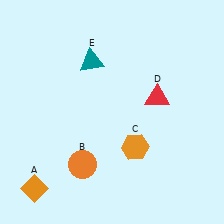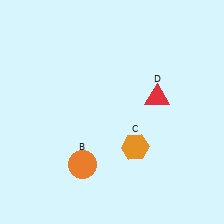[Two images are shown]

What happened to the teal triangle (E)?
The teal triangle (E) was removed in Image 2. It was in the top-left area of Image 1.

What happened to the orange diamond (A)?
The orange diamond (A) was removed in Image 2. It was in the bottom-left area of Image 1.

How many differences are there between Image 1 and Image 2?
There are 2 differences between the two images.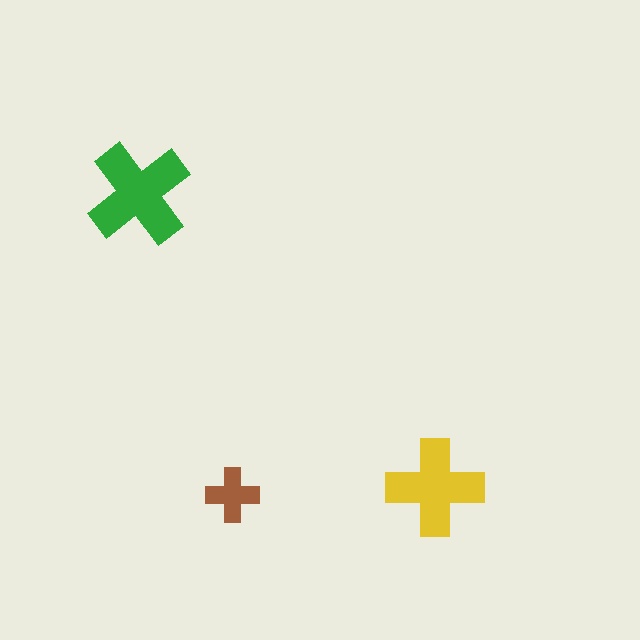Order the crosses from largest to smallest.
the green one, the yellow one, the brown one.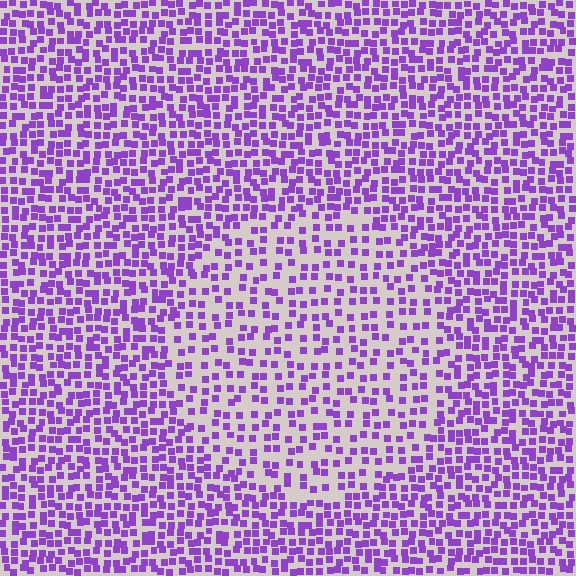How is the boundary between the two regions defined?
The boundary is defined by a change in element density (approximately 1.8x ratio). All elements are the same color, size, and shape.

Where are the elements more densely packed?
The elements are more densely packed outside the circle boundary.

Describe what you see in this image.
The image contains small purple elements arranged at two different densities. A circle-shaped region is visible where the elements are less densely packed than the surrounding area.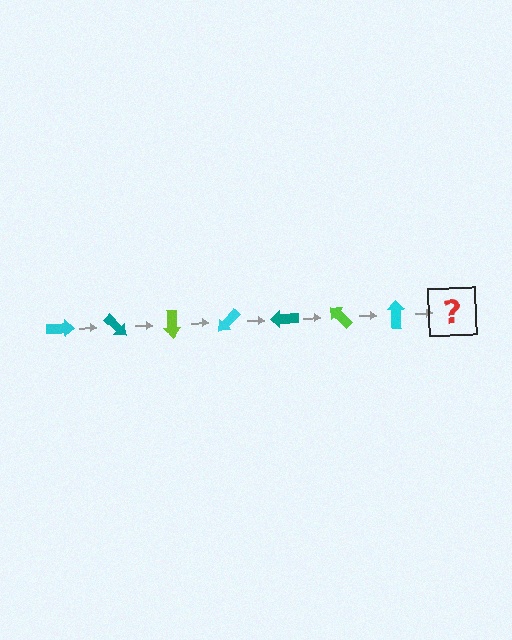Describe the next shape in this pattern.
It should be a teal arrow, rotated 315 degrees from the start.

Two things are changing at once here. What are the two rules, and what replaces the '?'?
The two rules are that it rotates 45 degrees each step and the color cycles through cyan, teal, and lime. The '?' should be a teal arrow, rotated 315 degrees from the start.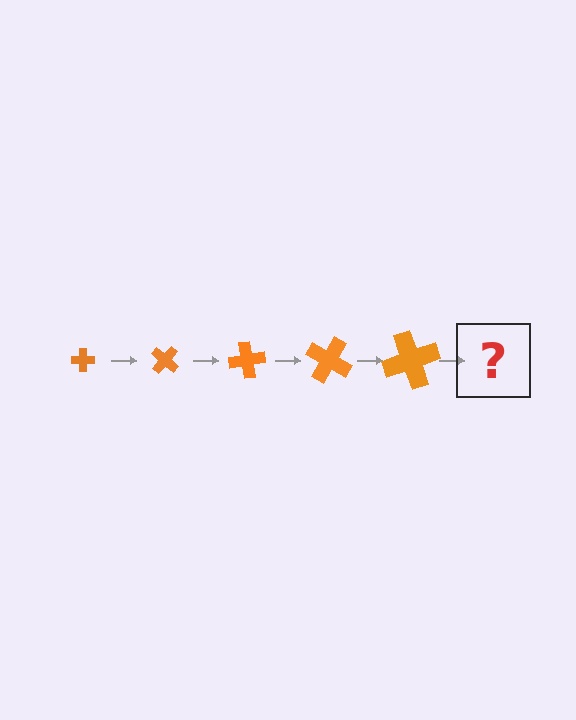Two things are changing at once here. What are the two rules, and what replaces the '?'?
The two rules are that the cross grows larger each step and it rotates 40 degrees each step. The '?' should be a cross, larger than the previous one and rotated 200 degrees from the start.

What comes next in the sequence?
The next element should be a cross, larger than the previous one and rotated 200 degrees from the start.